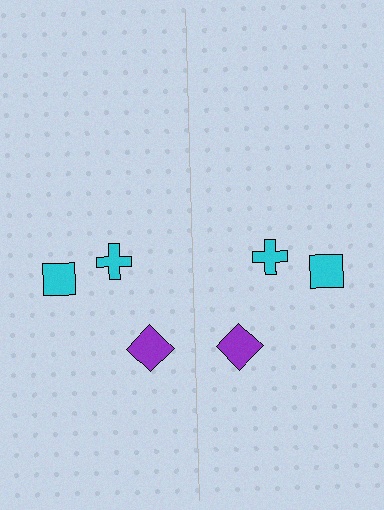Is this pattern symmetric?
Yes, this pattern has bilateral (reflection) symmetry.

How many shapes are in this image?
There are 6 shapes in this image.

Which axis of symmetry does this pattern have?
The pattern has a vertical axis of symmetry running through the center of the image.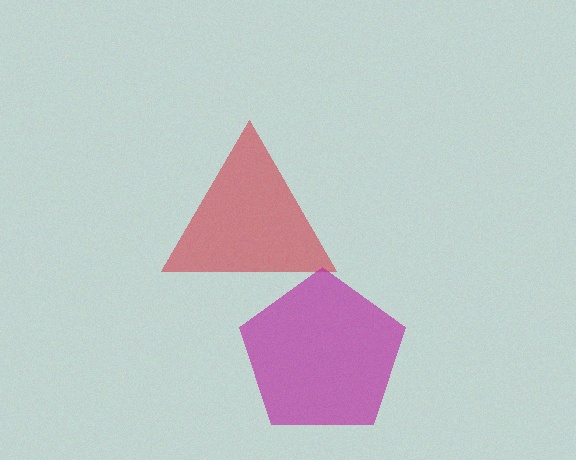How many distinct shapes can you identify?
There are 2 distinct shapes: a red triangle, a magenta pentagon.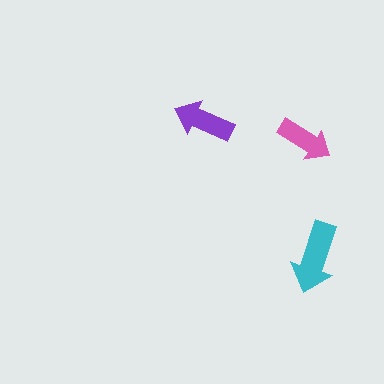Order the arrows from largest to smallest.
the cyan one, the purple one, the pink one.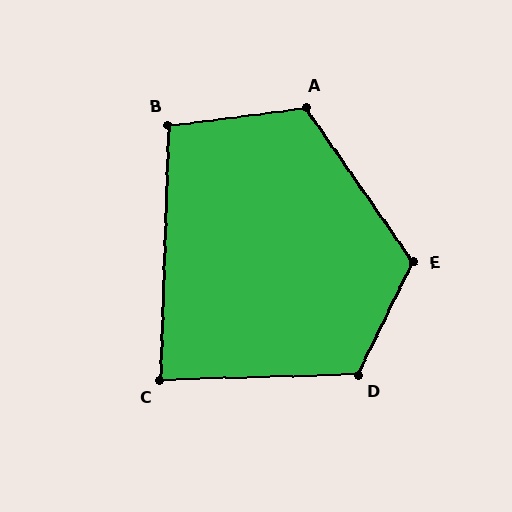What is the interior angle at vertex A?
Approximately 117 degrees (obtuse).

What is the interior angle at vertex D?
Approximately 117 degrees (obtuse).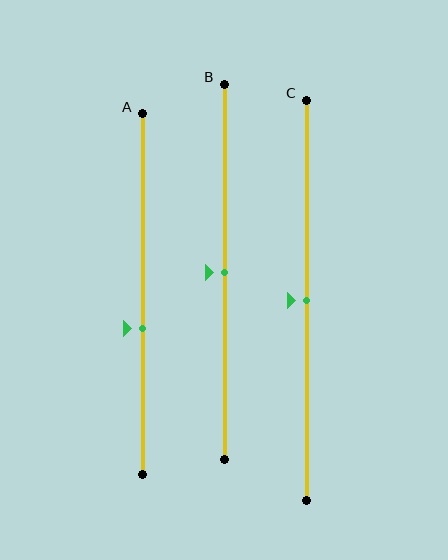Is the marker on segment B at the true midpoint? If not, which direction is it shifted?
Yes, the marker on segment B is at the true midpoint.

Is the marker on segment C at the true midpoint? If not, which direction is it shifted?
Yes, the marker on segment C is at the true midpoint.